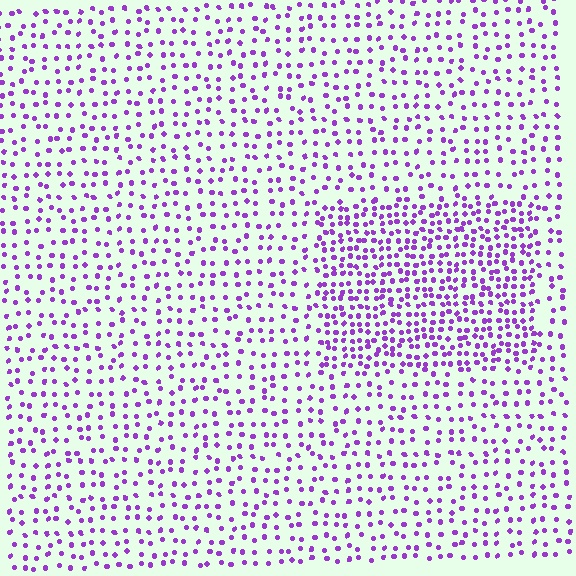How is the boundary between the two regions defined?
The boundary is defined by a change in element density (approximately 2.0x ratio). All elements are the same color, size, and shape.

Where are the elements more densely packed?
The elements are more densely packed inside the rectangle boundary.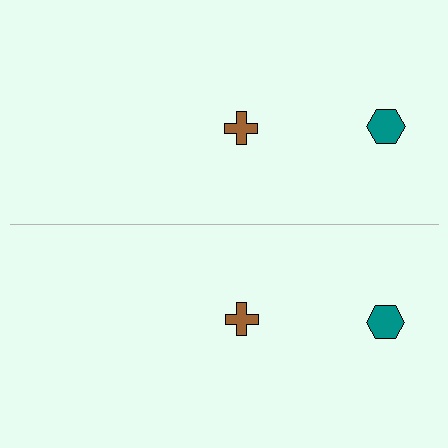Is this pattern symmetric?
Yes, this pattern has bilateral (reflection) symmetry.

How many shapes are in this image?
There are 4 shapes in this image.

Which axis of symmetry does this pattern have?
The pattern has a horizontal axis of symmetry running through the center of the image.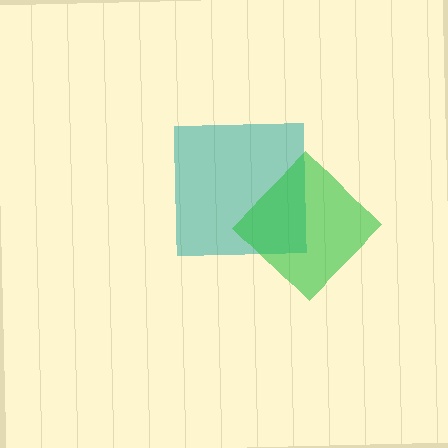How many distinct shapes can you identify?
There are 2 distinct shapes: a teal square, a green diamond.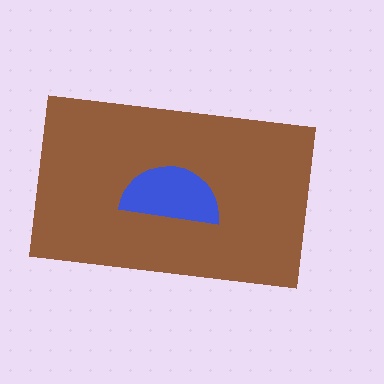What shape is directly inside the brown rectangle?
The blue semicircle.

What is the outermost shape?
The brown rectangle.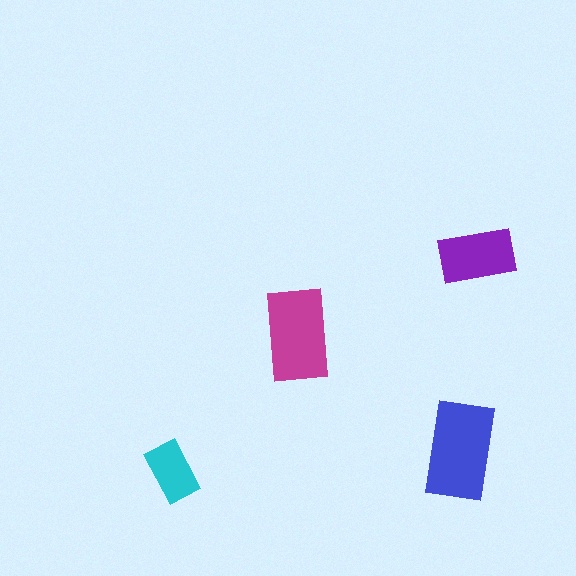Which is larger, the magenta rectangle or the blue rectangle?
The blue one.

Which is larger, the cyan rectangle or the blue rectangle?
The blue one.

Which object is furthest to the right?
The purple rectangle is rightmost.